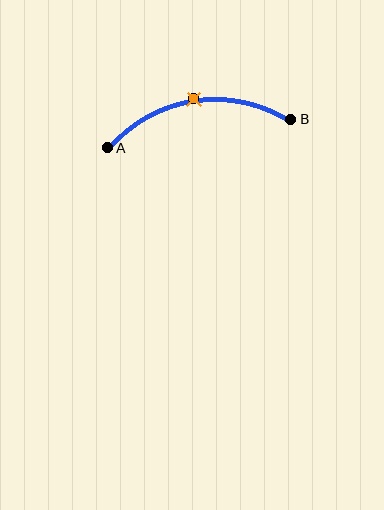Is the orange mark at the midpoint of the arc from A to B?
Yes. The orange mark lies on the arc at equal arc-length from both A and B — it is the arc midpoint.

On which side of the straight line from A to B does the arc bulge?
The arc bulges above the straight line connecting A and B.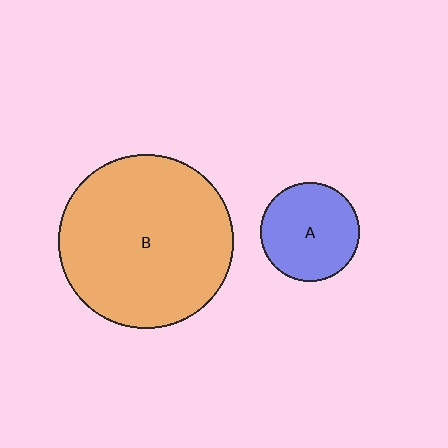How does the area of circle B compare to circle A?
Approximately 3.1 times.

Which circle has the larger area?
Circle B (orange).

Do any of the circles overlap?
No, none of the circles overlap.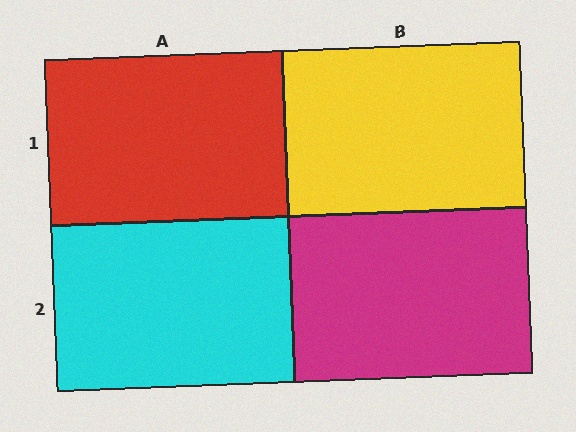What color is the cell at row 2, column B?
Magenta.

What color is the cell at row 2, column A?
Cyan.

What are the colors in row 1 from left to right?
Red, yellow.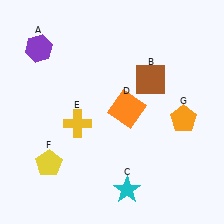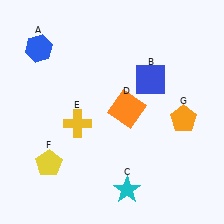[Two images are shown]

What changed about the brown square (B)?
In Image 1, B is brown. In Image 2, it changed to blue.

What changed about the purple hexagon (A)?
In Image 1, A is purple. In Image 2, it changed to blue.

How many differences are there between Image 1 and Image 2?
There are 2 differences between the two images.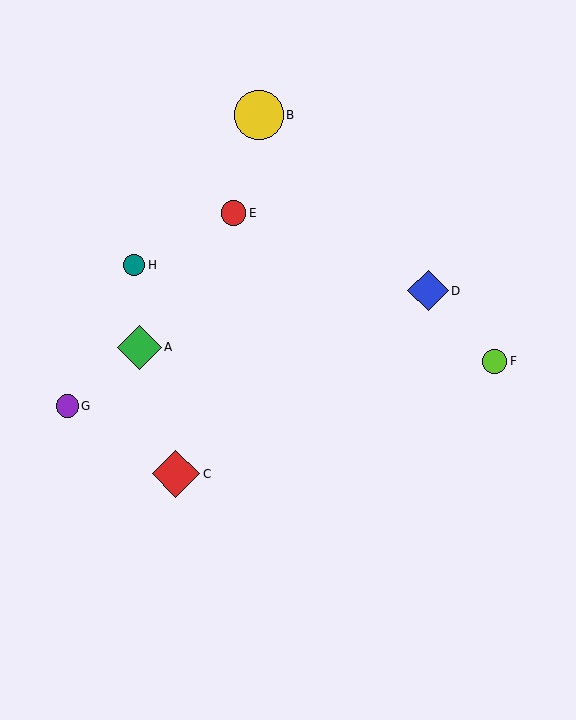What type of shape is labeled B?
Shape B is a yellow circle.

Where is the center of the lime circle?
The center of the lime circle is at (494, 361).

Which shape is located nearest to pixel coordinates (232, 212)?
The red circle (labeled E) at (234, 213) is nearest to that location.